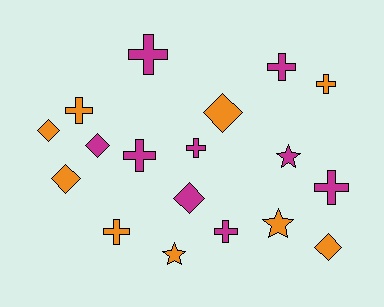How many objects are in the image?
There are 18 objects.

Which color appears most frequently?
Magenta, with 9 objects.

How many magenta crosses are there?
There are 6 magenta crosses.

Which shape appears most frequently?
Cross, with 9 objects.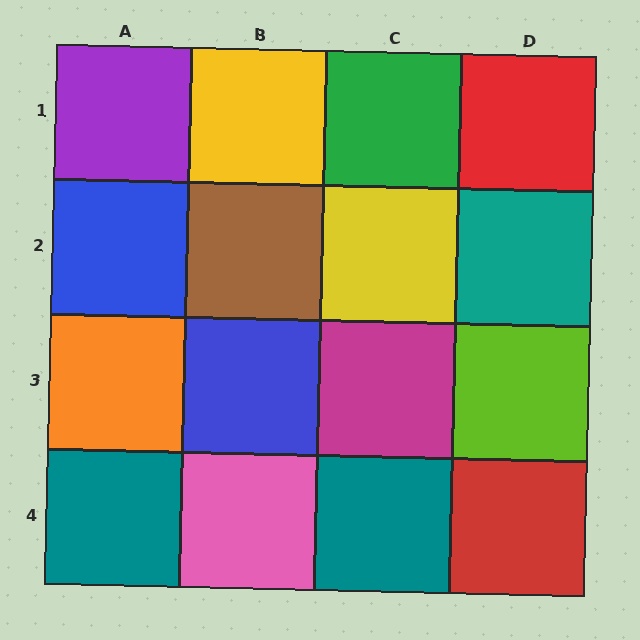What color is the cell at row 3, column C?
Magenta.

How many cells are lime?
1 cell is lime.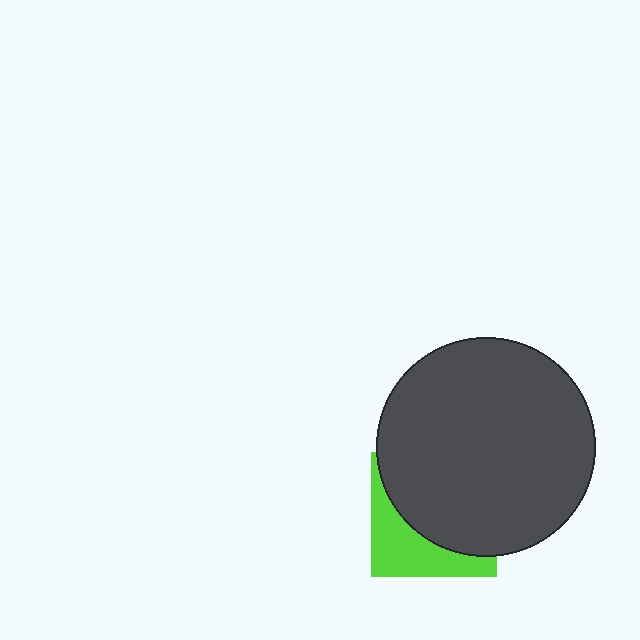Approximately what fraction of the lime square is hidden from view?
Roughly 64% of the lime square is hidden behind the dark gray circle.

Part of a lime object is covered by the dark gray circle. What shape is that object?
It is a square.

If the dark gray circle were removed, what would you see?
You would see the complete lime square.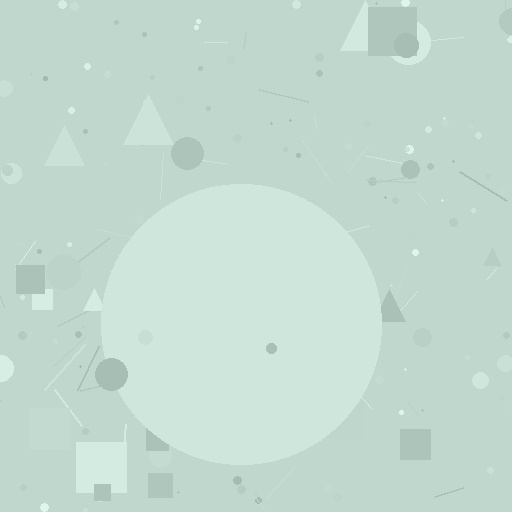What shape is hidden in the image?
A circle is hidden in the image.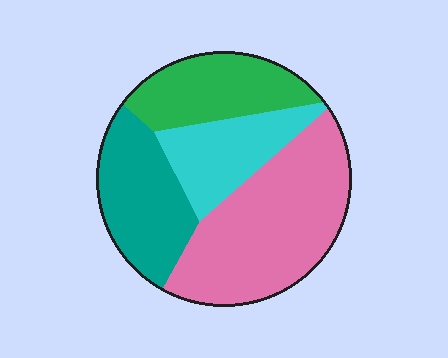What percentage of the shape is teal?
Teal covers around 20% of the shape.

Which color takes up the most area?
Pink, at roughly 40%.